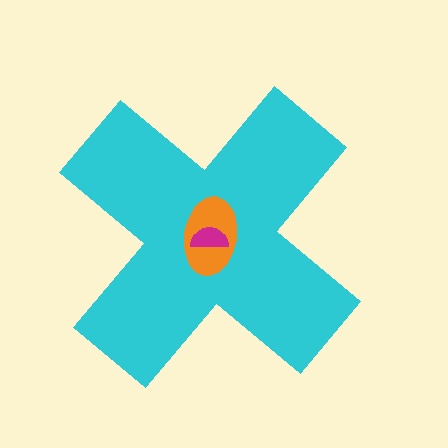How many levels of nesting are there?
3.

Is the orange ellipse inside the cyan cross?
Yes.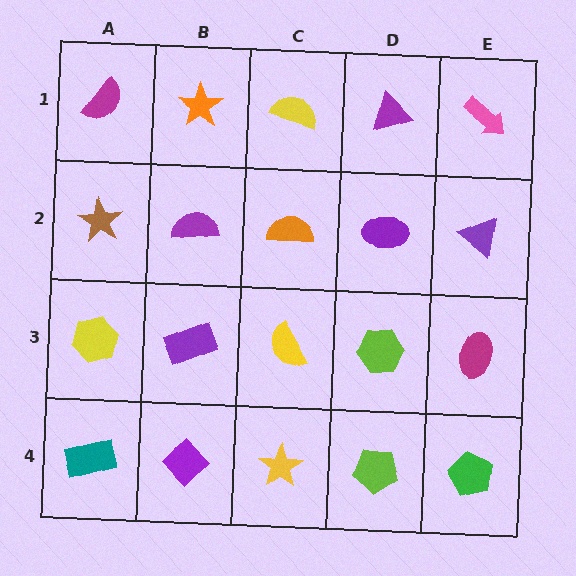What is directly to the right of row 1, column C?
A purple triangle.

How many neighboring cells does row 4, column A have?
2.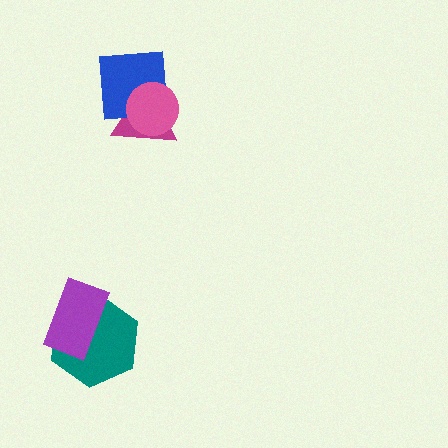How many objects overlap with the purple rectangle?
1 object overlaps with the purple rectangle.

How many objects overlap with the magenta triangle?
2 objects overlap with the magenta triangle.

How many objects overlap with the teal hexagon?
1 object overlaps with the teal hexagon.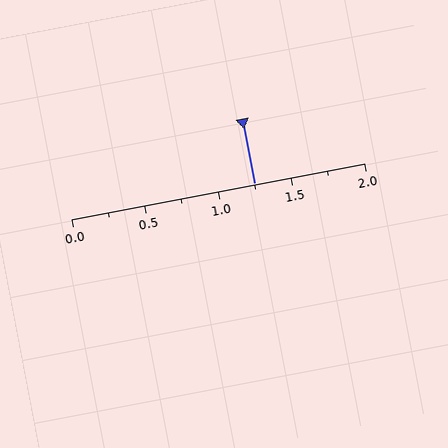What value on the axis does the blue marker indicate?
The marker indicates approximately 1.25.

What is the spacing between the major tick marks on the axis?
The major ticks are spaced 0.5 apart.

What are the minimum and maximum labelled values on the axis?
The axis runs from 0.0 to 2.0.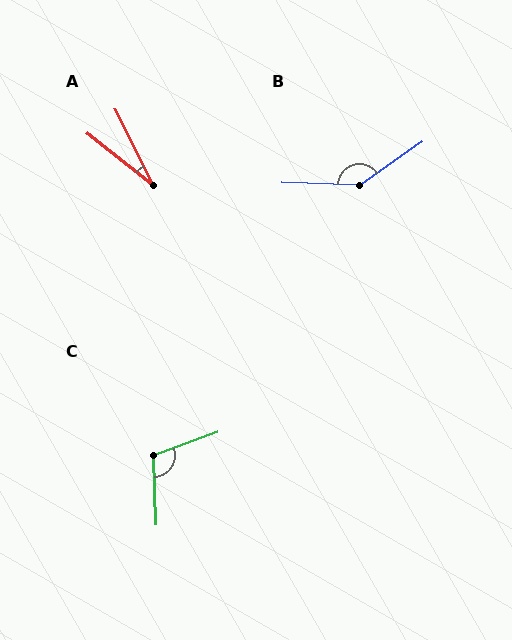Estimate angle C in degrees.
Approximately 108 degrees.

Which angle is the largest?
B, at approximately 143 degrees.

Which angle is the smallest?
A, at approximately 25 degrees.